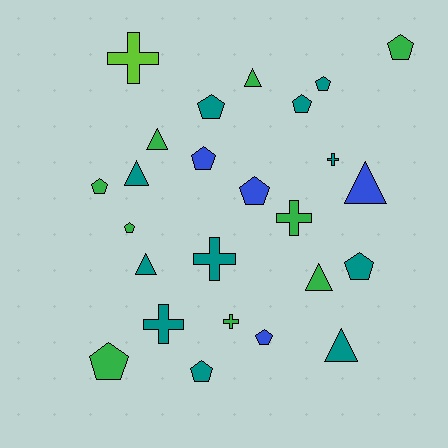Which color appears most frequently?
Teal, with 11 objects.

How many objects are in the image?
There are 25 objects.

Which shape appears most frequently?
Pentagon, with 12 objects.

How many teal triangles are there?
There are 3 teal triangles.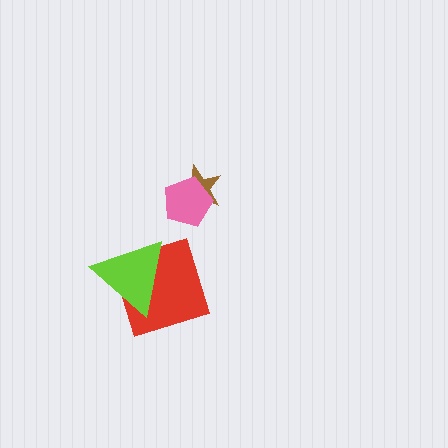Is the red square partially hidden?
Yes, it is partially covered by another shape.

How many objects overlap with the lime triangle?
1 object overlaps with the lime triangle.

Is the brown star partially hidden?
Yes, it is partially covered by another shape.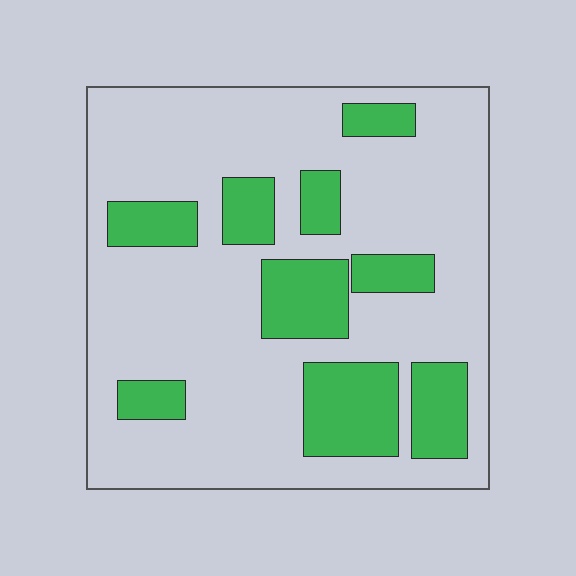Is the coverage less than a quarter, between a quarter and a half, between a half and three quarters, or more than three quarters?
Less than a quarter.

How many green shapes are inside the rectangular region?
9.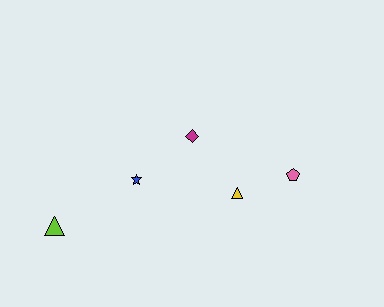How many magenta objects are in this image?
There is 1 magenta object.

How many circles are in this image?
There are no circles.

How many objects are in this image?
There are 5 objects.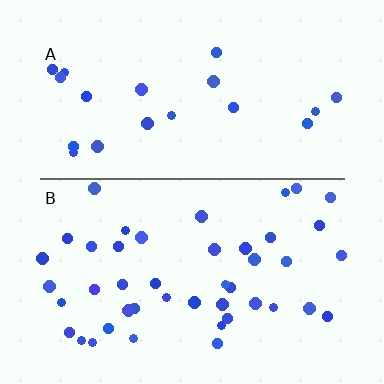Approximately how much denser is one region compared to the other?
Approximately 2.2× — region B over region A.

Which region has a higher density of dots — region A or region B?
B (the bottom).